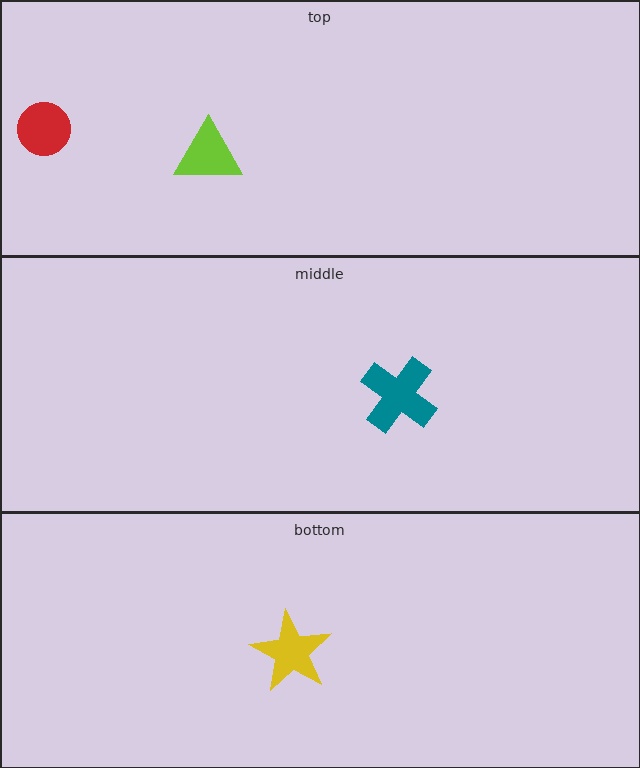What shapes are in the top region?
The lime triangle, the red circle.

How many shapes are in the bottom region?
1.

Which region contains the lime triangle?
The top region.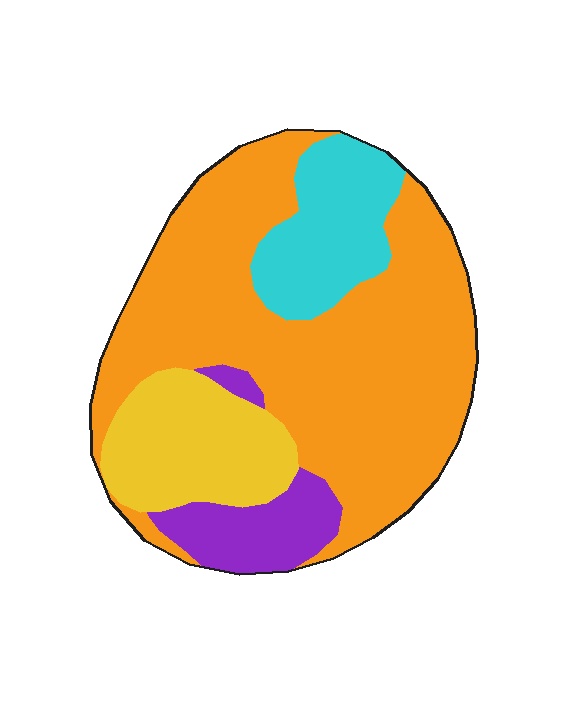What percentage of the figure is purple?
Purple covers about 10% of the figure.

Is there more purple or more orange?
Orange.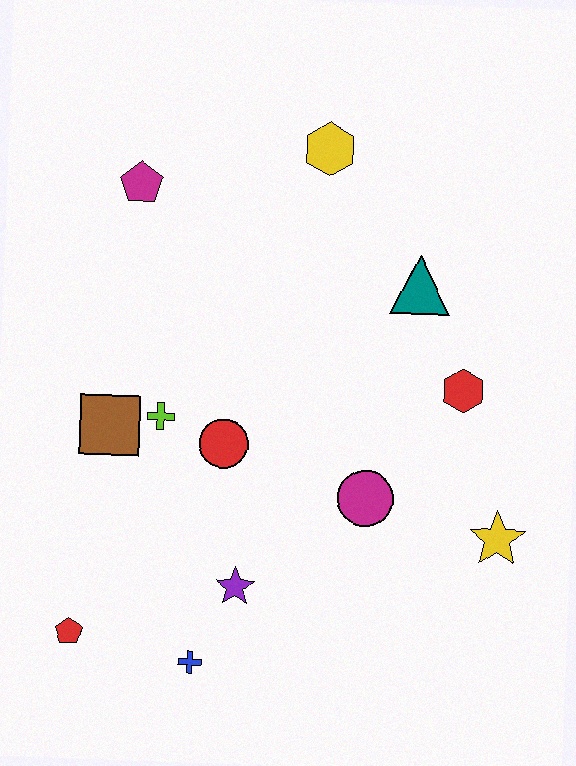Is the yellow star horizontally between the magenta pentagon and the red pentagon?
No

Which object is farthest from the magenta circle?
The magenta pentagon is farthest from the magenta circle.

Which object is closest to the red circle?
The lime cross is closest to the red circle.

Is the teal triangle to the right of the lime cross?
Yes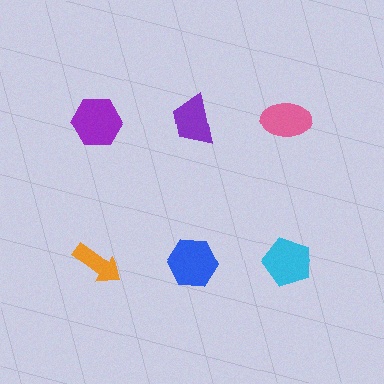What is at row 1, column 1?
A purple hexagon.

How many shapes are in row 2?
3 shapes.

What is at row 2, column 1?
An orange arrow.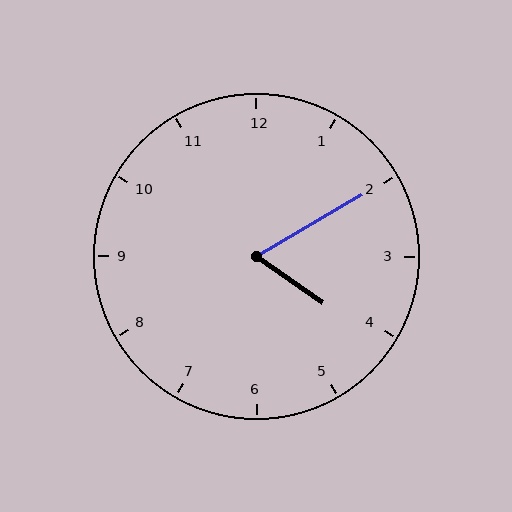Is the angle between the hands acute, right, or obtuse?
It is acute.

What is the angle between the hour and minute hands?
Approximately 65 degrees.